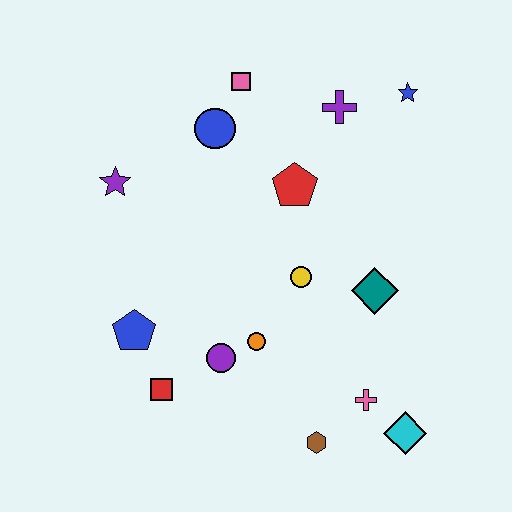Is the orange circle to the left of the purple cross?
Yes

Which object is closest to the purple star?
The blue circle is closest to the purple star.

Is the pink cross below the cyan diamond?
No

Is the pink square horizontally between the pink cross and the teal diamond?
No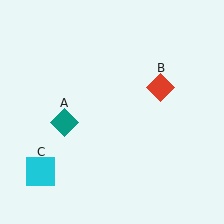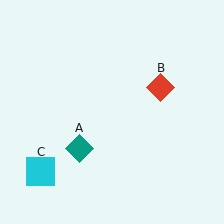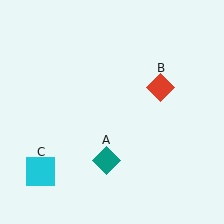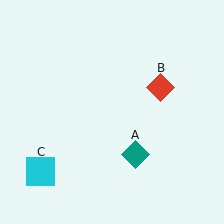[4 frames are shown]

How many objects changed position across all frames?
1 object changed position: teal diamond (object A).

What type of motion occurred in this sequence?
The teal diamond (object A) rotated counterclockwise around the center of the scene.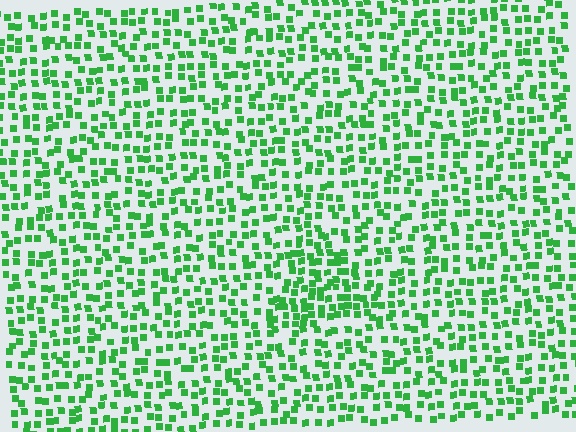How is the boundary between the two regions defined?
The boundary is defined by a change in element density (approximately 1.6x ratio). All elements are the same color, size, and shape.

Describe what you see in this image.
The image contains small green elements arranged at two different densities. A triangle-shaped region is visible where the elements are more densely packed than the surrounding area.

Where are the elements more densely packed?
The elements are more densely packed inside the triangle boundary.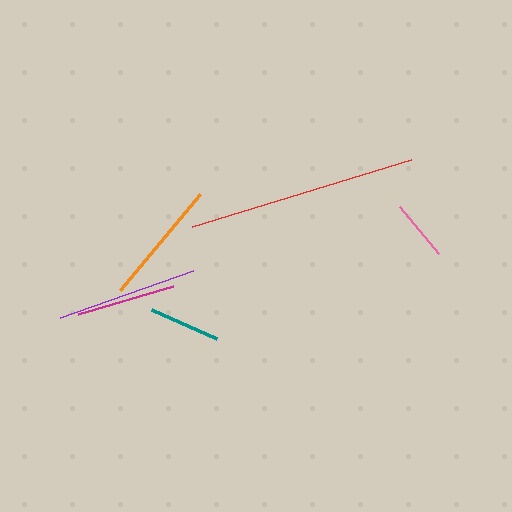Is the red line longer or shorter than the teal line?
The red line is longer than the teal line.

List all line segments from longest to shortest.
From longest to shortest: red, purple, orange, magenta, teal, pink.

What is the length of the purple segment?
The purple segment is approximately 140 pixels long.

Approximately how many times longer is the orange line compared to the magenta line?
The orange line is approximately 1.3 times the length of the magenta line.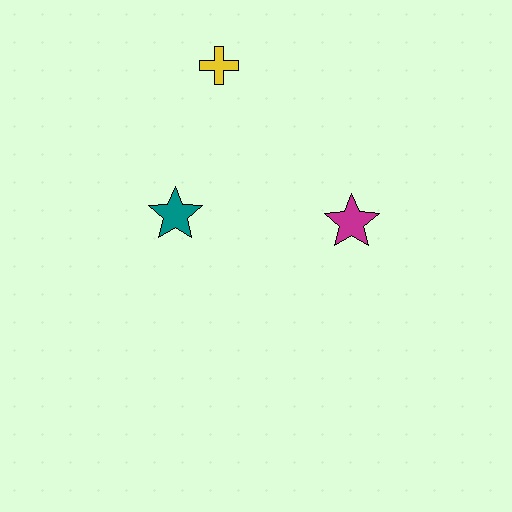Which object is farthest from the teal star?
The magenta star is farthest from the teal star.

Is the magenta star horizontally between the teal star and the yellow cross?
No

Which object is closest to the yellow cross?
The teal star is closest to the yellow cross.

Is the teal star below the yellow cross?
Yes